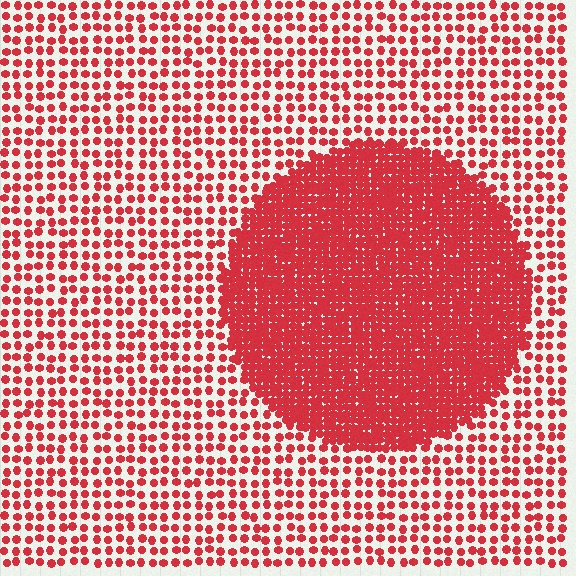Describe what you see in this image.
The image contains small red elements arranged at two different densities. A circle-shaped region is visible where the elements are more densely packed than the surrounding area.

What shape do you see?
I see a circle.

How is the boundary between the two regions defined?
The boundary is defined by a change in element density (approximately 2.8x ratio). All elements are the same color, size, and shape.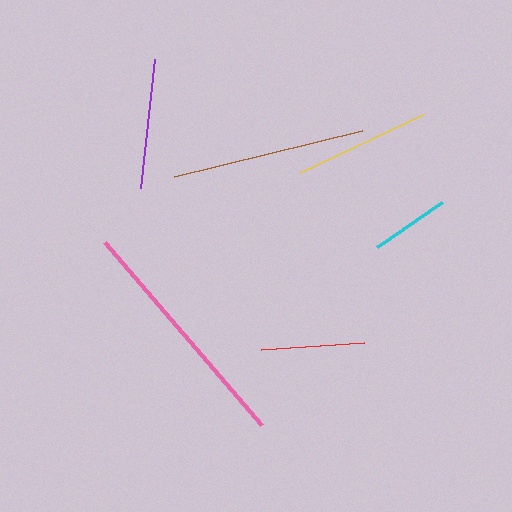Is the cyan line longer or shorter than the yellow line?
The yellow line is longer than the cyan line.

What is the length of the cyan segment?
The cyan segment is approximately 79 pixels long.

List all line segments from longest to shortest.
From longest to shortest: pink, brown, yellow, purple, red, cyan.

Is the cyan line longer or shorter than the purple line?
The purple line is longer than the cyan line.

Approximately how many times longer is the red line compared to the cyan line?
The red line is approximately 1.3 times the length of the cyan line.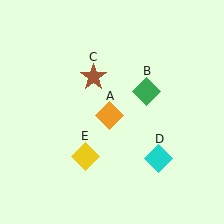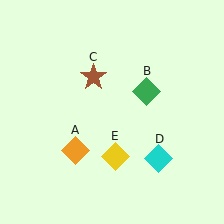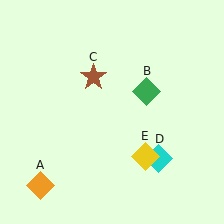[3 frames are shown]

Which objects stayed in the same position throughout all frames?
Green diamond (object B) and brown star (object C) and cyan diamond (object D) remained stationary.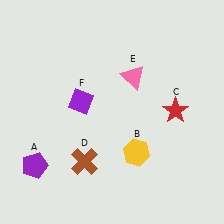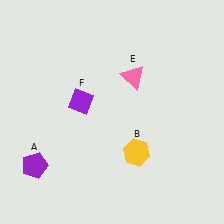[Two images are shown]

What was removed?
The red star (C), the brown cross (D) were removed in Image 2.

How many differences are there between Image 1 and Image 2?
There are 2 differences between the two images.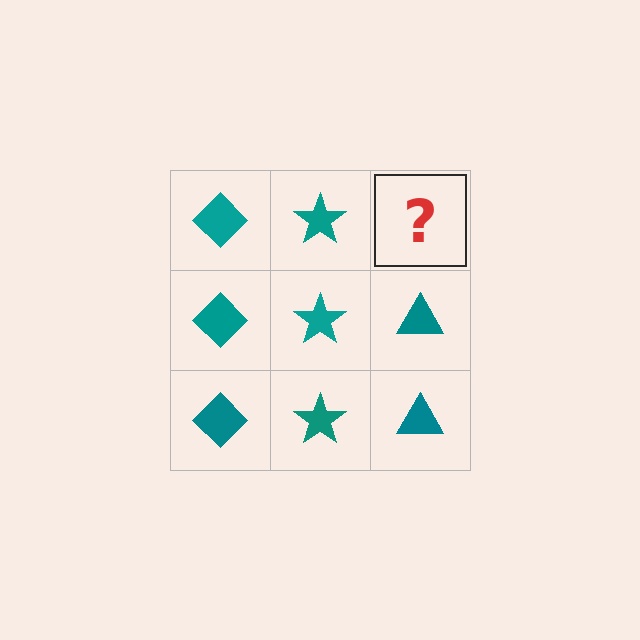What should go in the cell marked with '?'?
The missing cell should contain a teal triangle.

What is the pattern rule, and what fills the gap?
The rule is that each column has a consistent shape. The gap should be filled with a teal triangle.